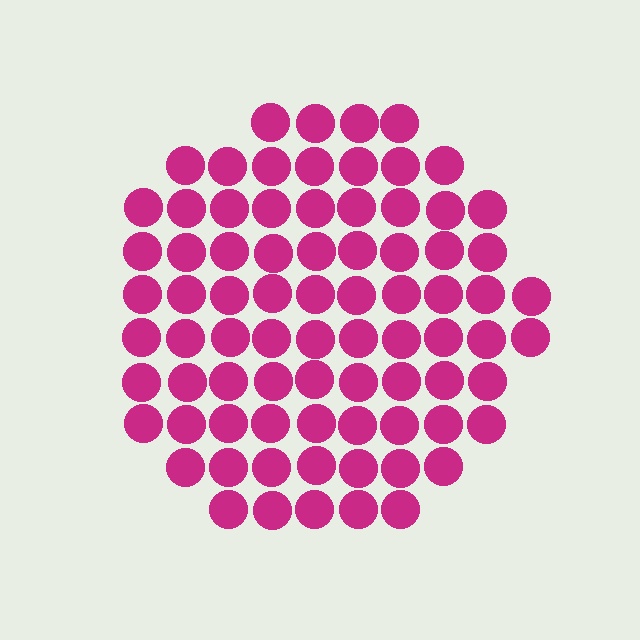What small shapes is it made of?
It is made of small circles.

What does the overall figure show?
The overall figure shows a circle.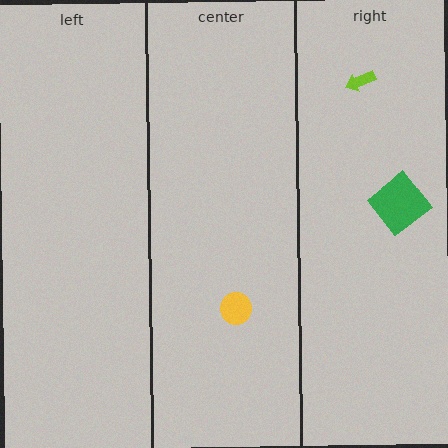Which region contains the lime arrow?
The right region.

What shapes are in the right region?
The green diamond, the lime arrow.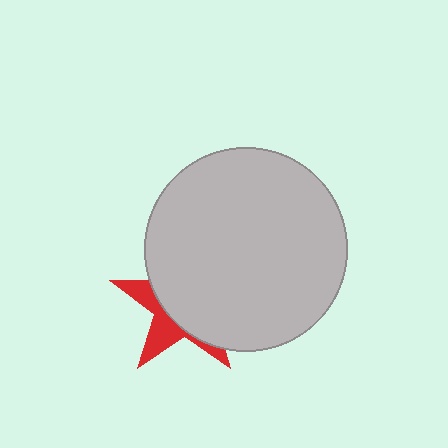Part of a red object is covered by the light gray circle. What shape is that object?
It is a star.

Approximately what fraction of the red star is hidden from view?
Roughly 66% of the red star is hidden behind the light gray circle.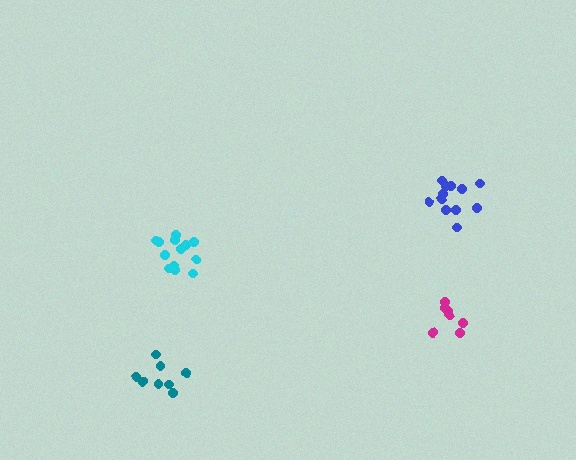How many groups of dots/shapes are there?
There are 4 groups.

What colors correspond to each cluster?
The clusters are colored: magenta, teal, cyan, blue.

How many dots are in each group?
Group 1: 7 dots, Group 2: 8 dots, Group 3: 13 dots, Group 4: 12 dots (40 total).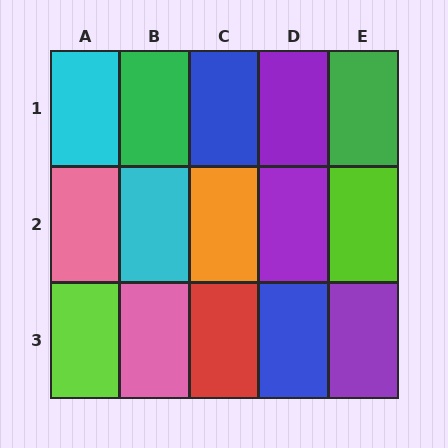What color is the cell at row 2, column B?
Cyan.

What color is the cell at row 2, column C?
Orange.